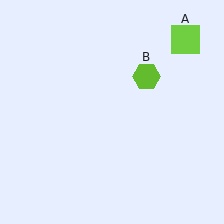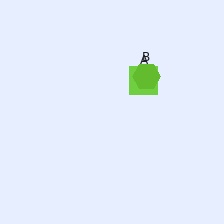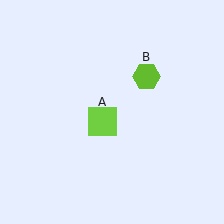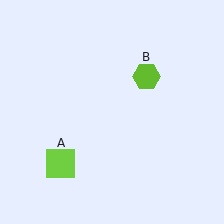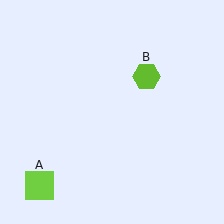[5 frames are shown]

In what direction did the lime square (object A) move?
The lime square (object A) moved down and to the left.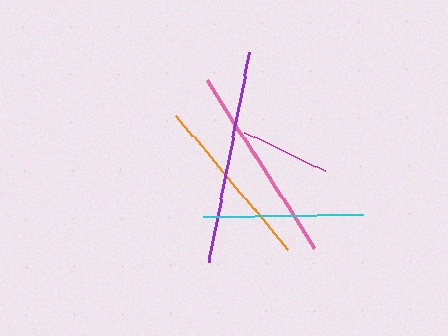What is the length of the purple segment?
The purple segment is approximately 214 pixels long.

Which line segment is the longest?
The purple line is the longest at approximately 214 pixels.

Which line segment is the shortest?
The magenta line is the shortest at approximately 90 pixels.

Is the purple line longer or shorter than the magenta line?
The purple line is longer than the magenta line.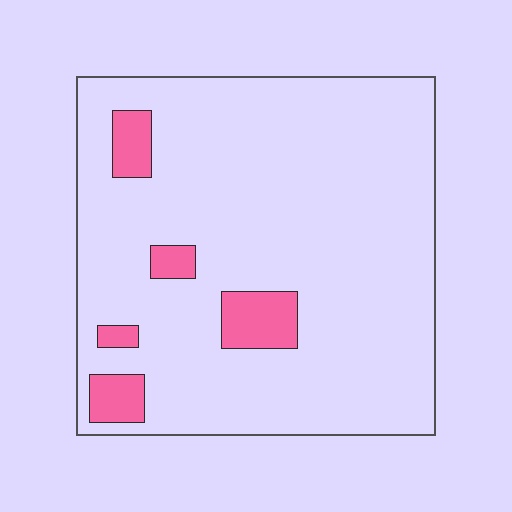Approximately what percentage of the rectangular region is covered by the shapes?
Approximately 10%.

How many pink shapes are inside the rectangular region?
5.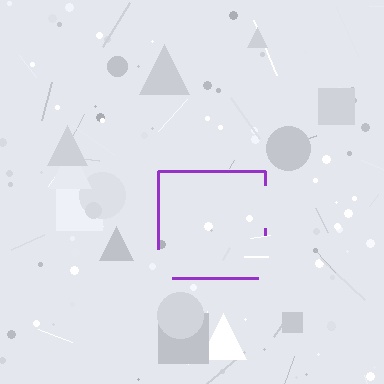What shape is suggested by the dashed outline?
The dashed outline suggests a square.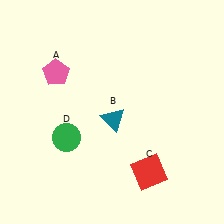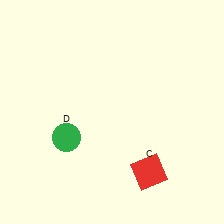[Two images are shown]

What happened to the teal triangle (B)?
The teal triangle (B) was removed in Image 2. It was in the bottom-right area of Image 1.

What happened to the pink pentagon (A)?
The pink pentagon (A) was removed in Image 2. It was in the top-left area of Image 1.